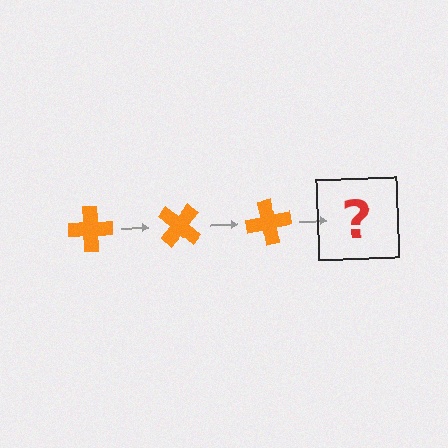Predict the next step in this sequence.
The next step is an orange cross rotated 120 degrees.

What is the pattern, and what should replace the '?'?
The pattern is that the cross rotates 40 degrees each step. The '?' should be an orange cross rotated 120 degrees.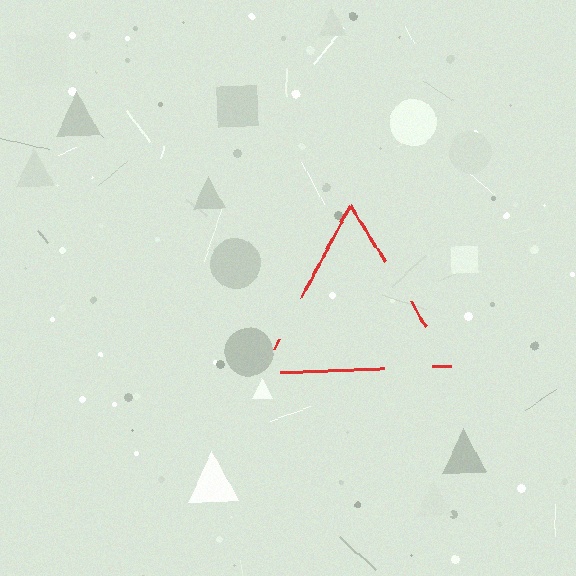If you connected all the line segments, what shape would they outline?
They would outline a triangle.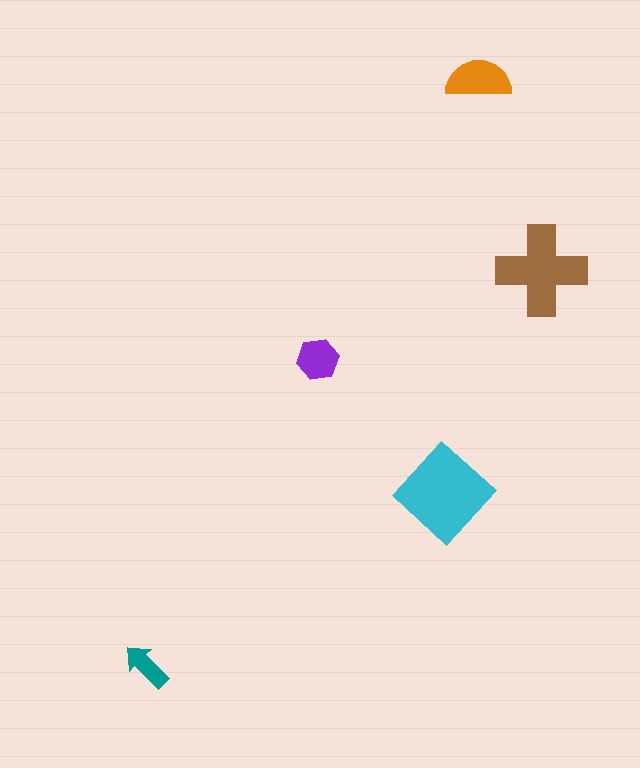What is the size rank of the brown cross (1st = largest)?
2nd.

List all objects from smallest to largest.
The teal arrow, the purple hexagon, the orange semicircle, the brown cross, the cyan diamond.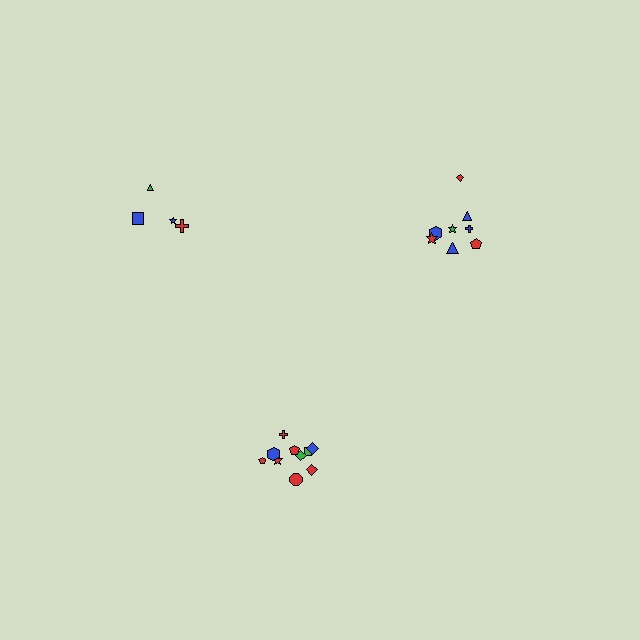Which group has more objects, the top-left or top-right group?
The top-right group.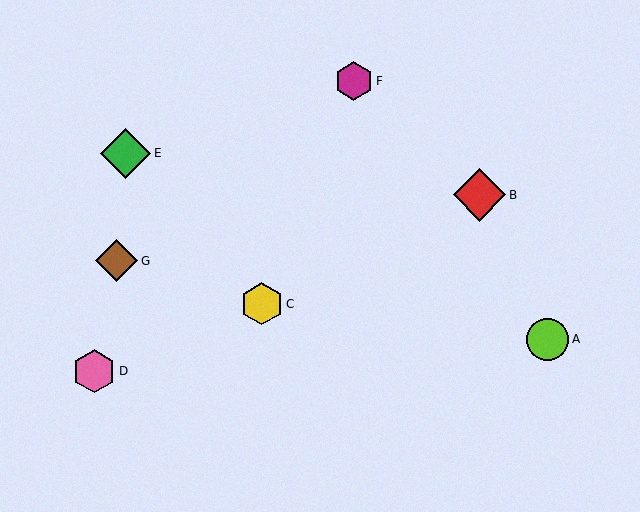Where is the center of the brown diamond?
The center of the brown diamond is at (116, 261).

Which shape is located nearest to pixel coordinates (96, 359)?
The pink hexagon (labeled D) at (94, 371) is nearest to that location.